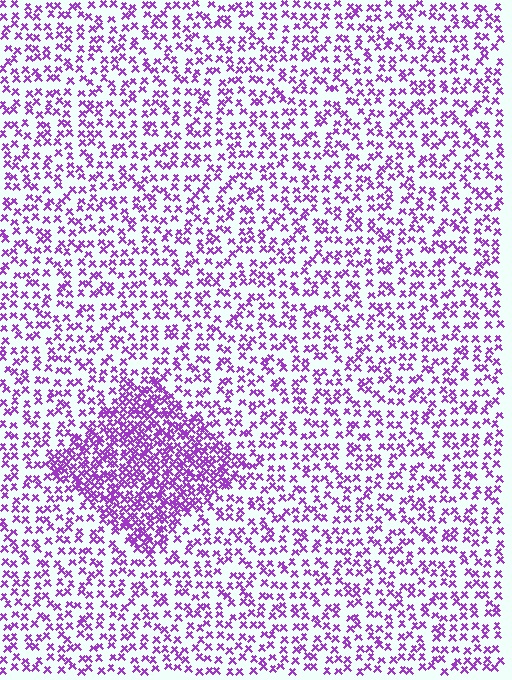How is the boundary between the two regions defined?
The boundary is defined by a change in element density (approximately 2.3x ratio). All elements are the same color, size, and shape.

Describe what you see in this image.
The image contains small purple elements arranged at two different densities. A diamond-shaped region is visible where the elements are more densely packed than the surrounding area.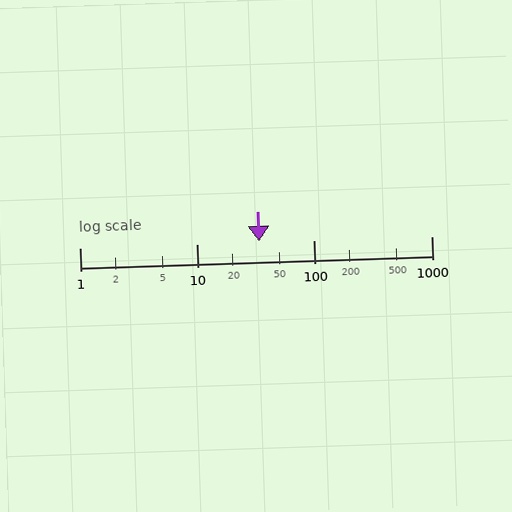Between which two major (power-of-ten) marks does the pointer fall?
The pointer is between 10 and 100.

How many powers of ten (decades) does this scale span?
The scale spans 3 decades, from 1 to 1000.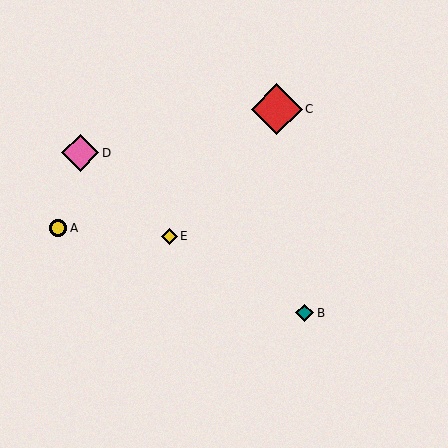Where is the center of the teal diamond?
The center of the teal diamond is at (305, 313).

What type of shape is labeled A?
Shape A is a yellow circle.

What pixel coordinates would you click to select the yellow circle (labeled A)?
Click at (58, 228) to select the yellow circle A.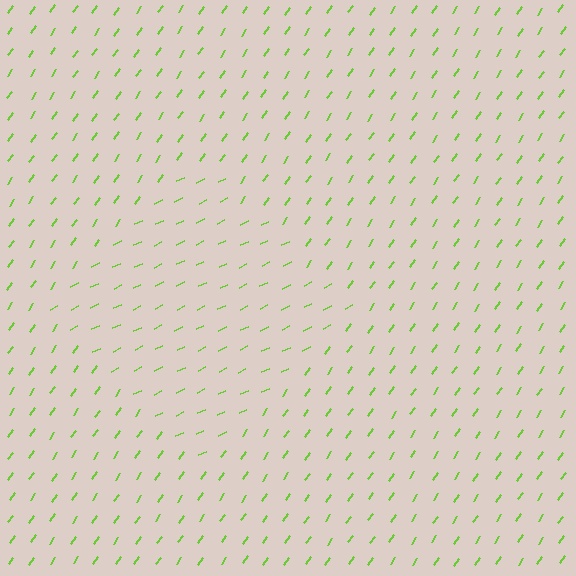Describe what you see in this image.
The image is filled with small lime line segments. A diamond region in the image has lines oriented differently from the surrounding lines, creating a visible texture boundary.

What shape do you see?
I see a diamond.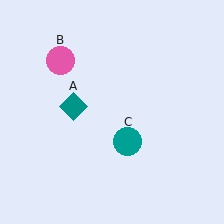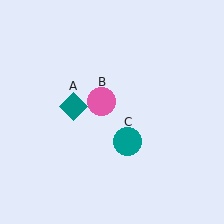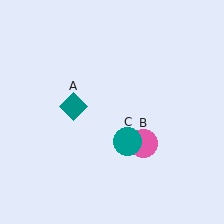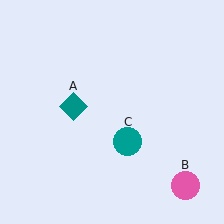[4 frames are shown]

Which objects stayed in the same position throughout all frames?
Teal diamond (object A) and teal circle (object C) remained stationary.